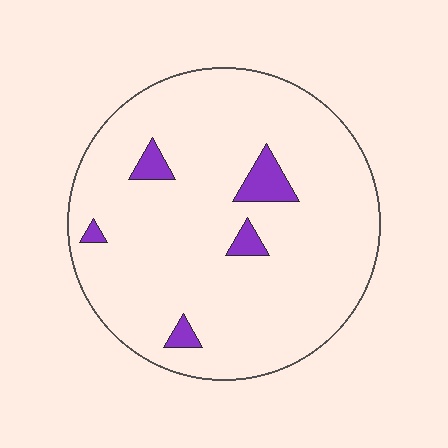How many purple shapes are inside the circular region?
5.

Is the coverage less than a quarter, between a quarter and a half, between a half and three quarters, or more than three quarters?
Less than a quarter.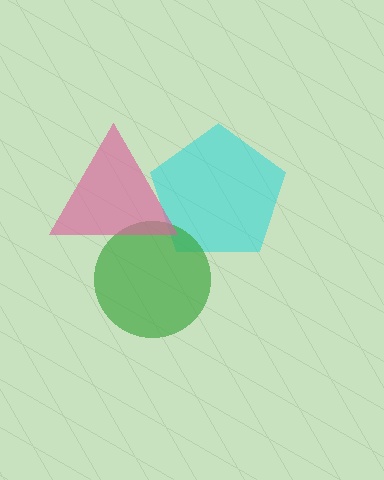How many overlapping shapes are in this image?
There are 3 overlapping shapes in the image.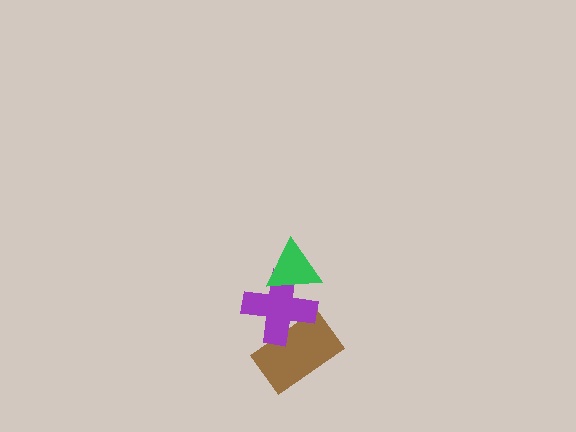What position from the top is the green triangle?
The green triangle is 1st from the top.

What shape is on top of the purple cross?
The green triangle is on top of the purple cross.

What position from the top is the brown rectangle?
The brown rectangle is 3rd from the top.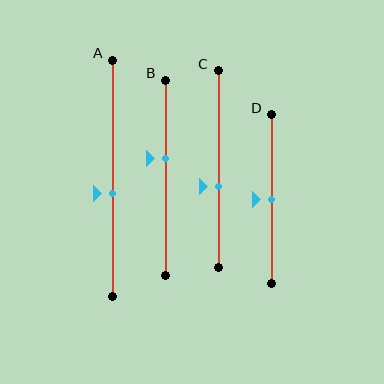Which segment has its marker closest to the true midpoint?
Segment D has its marker closest to the true midpoint.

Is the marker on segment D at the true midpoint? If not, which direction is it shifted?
Yes, the marker on segment D is at the true midpoint.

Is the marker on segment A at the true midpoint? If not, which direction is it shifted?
No, the marker on segment A is shifted downward by about 7% of the segment length.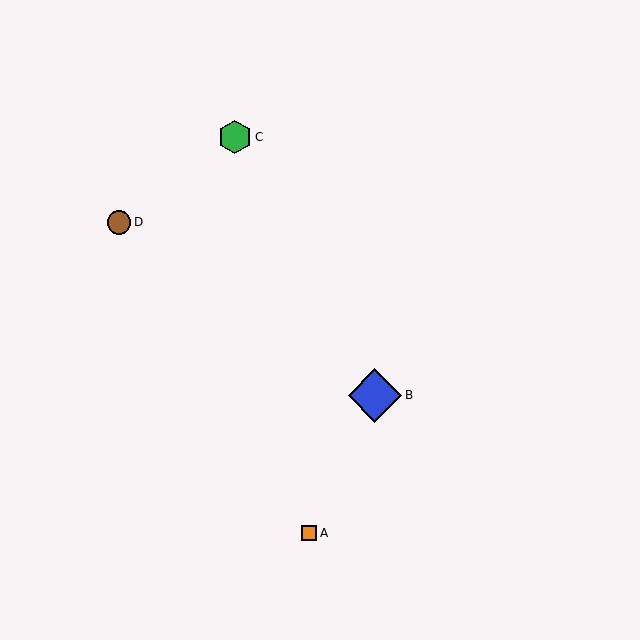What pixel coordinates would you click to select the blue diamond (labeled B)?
Click at (375, 395) to select the blue diamond B.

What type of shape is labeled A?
Shape A is an orange square.